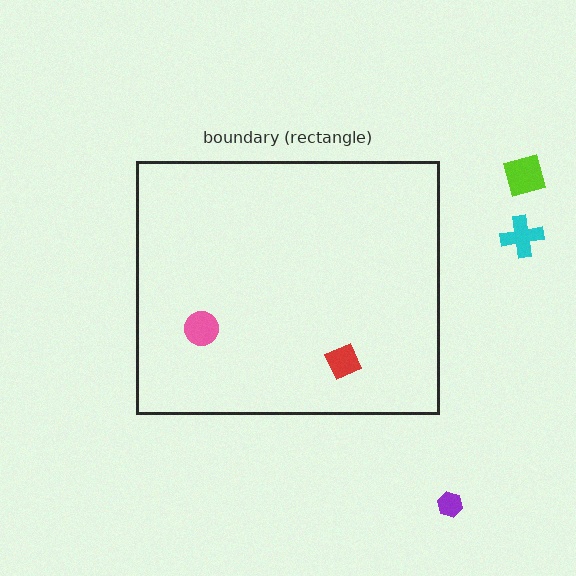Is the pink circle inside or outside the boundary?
Inside.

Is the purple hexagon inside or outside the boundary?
Outside.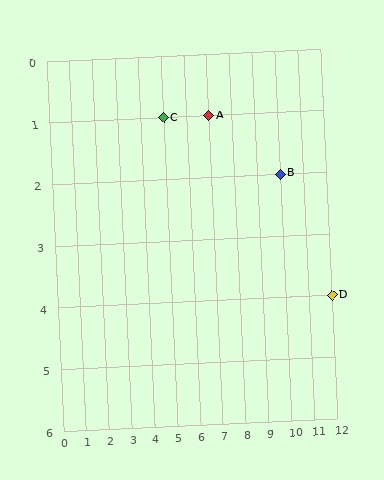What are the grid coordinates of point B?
Point B is at grid coordinates (10, 2).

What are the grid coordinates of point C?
Point C is at grid coordinates (5, 1).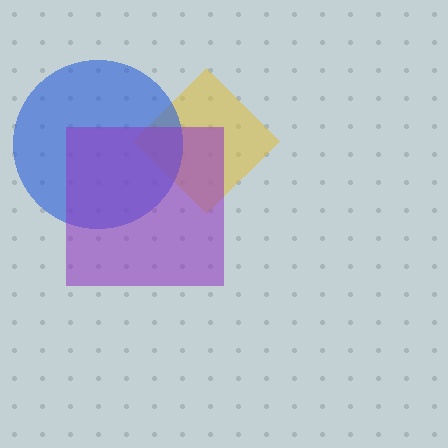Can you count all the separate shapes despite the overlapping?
Yes, there are 3 separate shapes.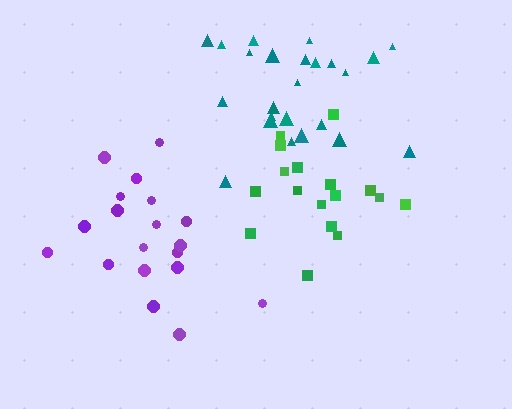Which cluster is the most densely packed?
Teal.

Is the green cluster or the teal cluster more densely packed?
Teal.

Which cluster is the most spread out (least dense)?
Purple.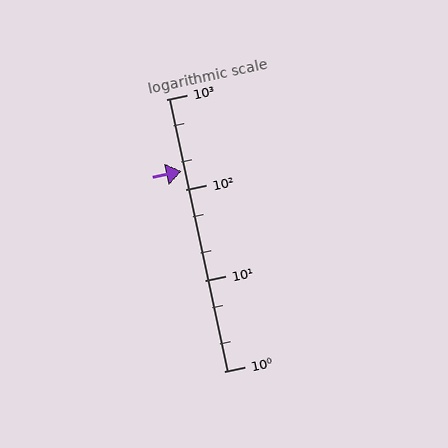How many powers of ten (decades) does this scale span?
The scale spans 3 decades, from 1 to 1000.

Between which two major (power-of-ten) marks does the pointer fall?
The pointer is between 100 and 1000.